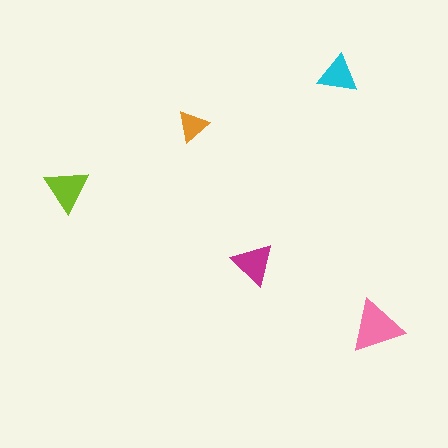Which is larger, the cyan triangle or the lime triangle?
The lime one.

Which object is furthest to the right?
The pink triangle is rightmost.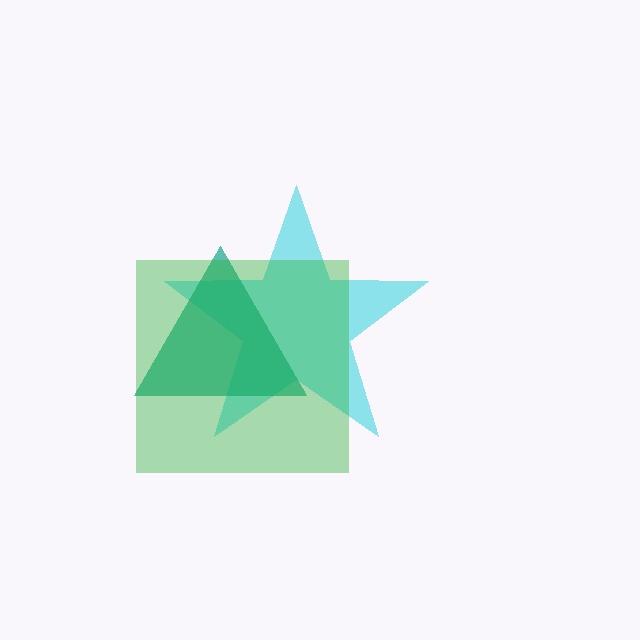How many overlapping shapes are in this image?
There are 3 overlapping shapes in the image.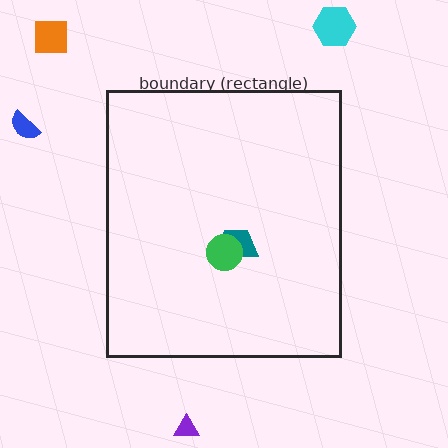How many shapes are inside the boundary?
2 inside, 4 outside.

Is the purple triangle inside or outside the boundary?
Outside.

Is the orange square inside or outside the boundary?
Outside.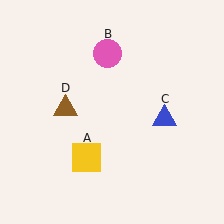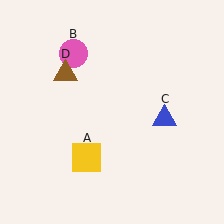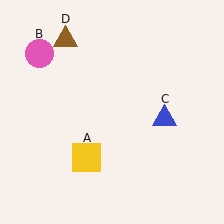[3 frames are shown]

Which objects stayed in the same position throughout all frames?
Yellow square (object A) and blue triangle (object C) remained stationary.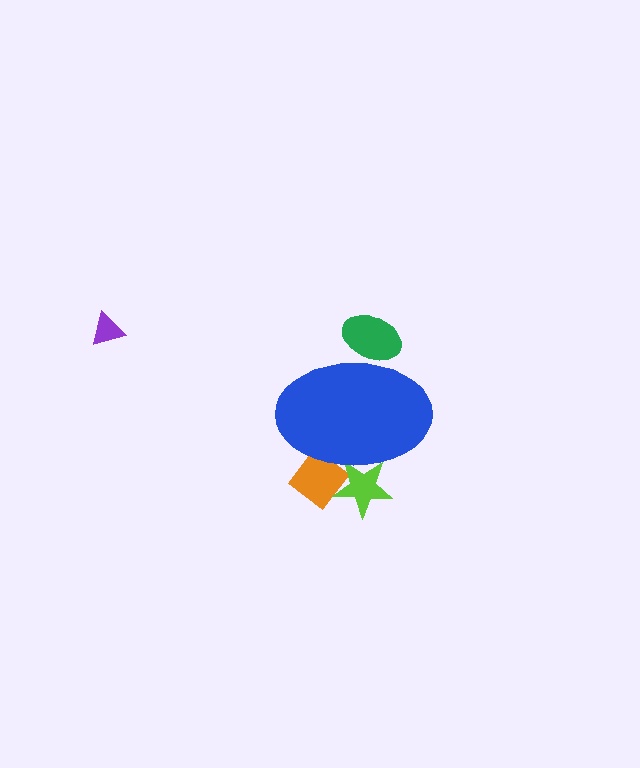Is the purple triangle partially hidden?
No, the purple triangle is fully visible.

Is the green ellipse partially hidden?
Yes, the green ellipse is partially hidden behind the blue ellipse.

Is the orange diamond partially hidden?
Yes, the orange diamond is partially hidden behind the blue ellipse.